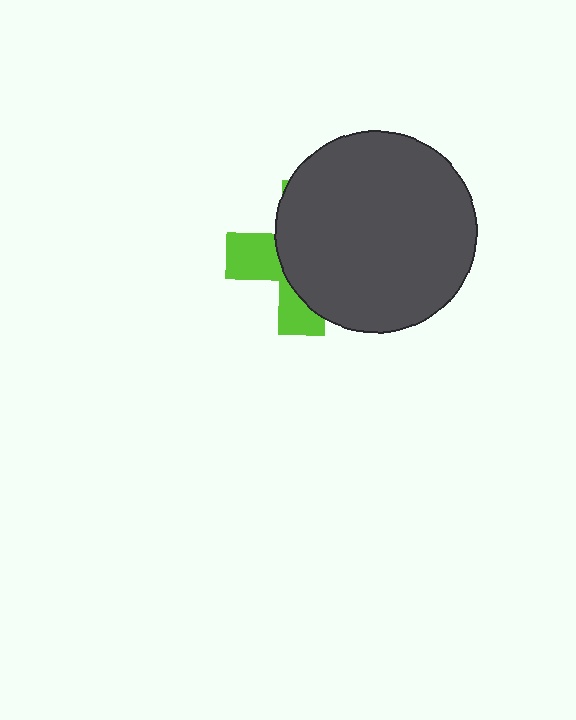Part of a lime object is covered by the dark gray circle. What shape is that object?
It is a cross.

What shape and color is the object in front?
The object in front is a dark gray circle.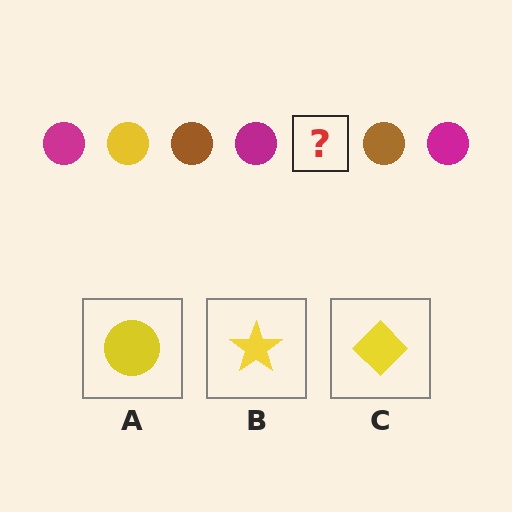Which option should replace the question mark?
Option A.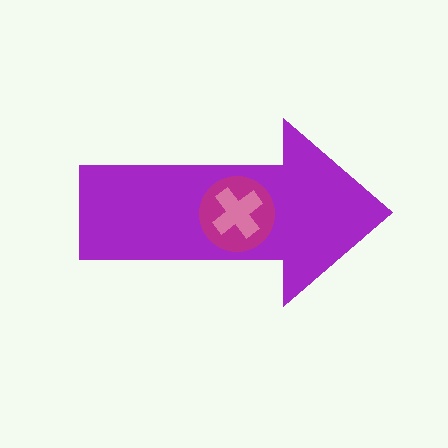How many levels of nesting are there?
3.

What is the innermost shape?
The pink cross.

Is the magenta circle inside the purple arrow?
Yes.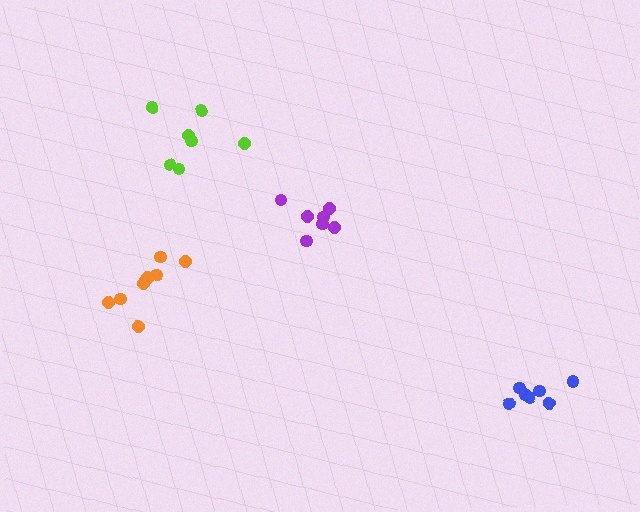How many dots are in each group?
Group 1: 7 dots, Group 2: 7 dots, Group 3: 7 dots, Group 4: 8 dots (29 total).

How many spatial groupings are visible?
There are 4 spatial groupings.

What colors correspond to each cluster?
The clusters are colored: purple, lime, blue, orange.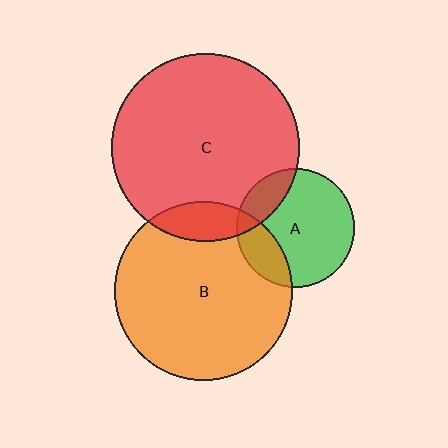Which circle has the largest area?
Circle C (red).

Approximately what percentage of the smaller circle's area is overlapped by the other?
Approximately 20%.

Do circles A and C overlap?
Yes.